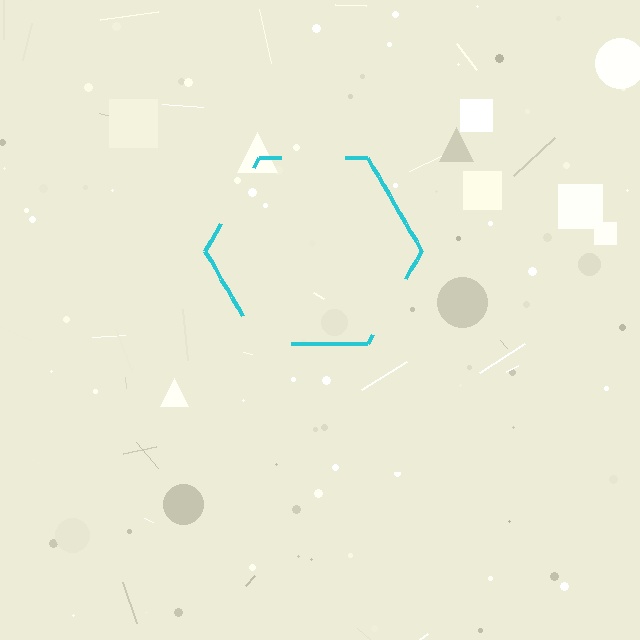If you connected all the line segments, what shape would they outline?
They would outline a hexagon.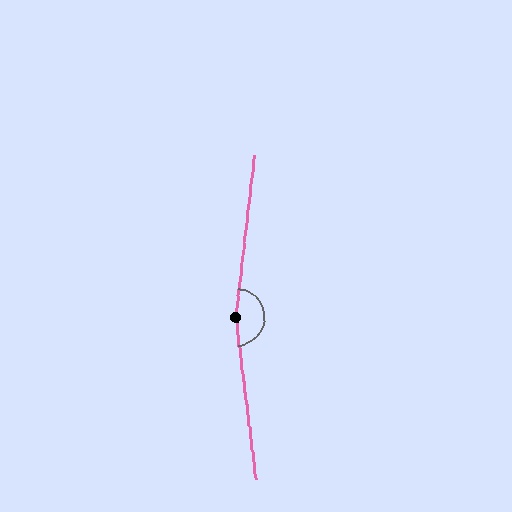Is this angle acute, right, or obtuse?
It is obtuse.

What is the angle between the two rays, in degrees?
Approximately 166 degrees.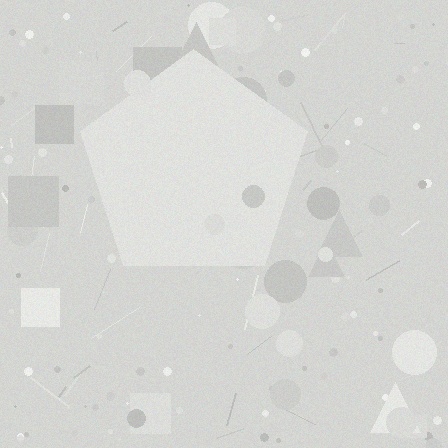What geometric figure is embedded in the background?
A pentagon is embedded in the background.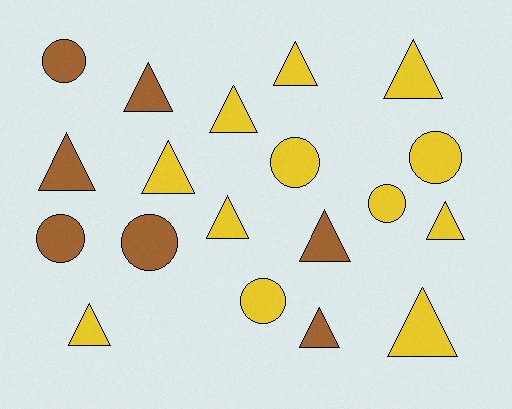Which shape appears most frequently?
Triangle, with 12 objects.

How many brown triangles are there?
There are 4 brown triangles.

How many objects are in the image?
There are 19 objects.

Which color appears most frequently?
Yellow, with 12 objects.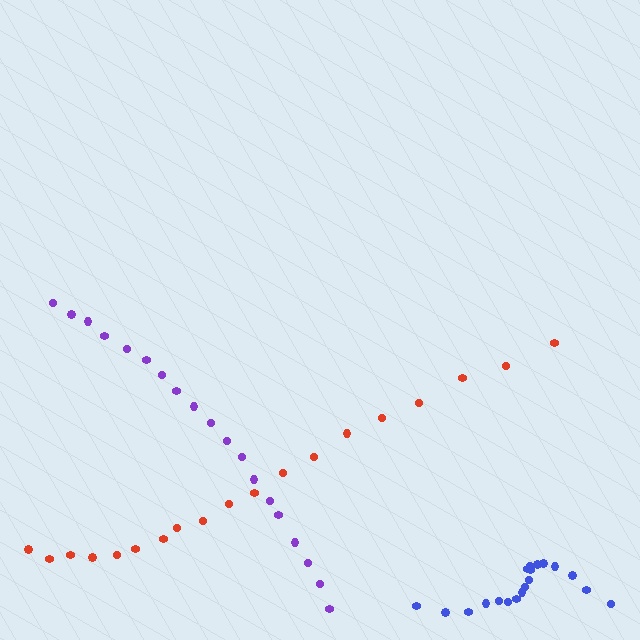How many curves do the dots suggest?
There are 3 distinct paths.